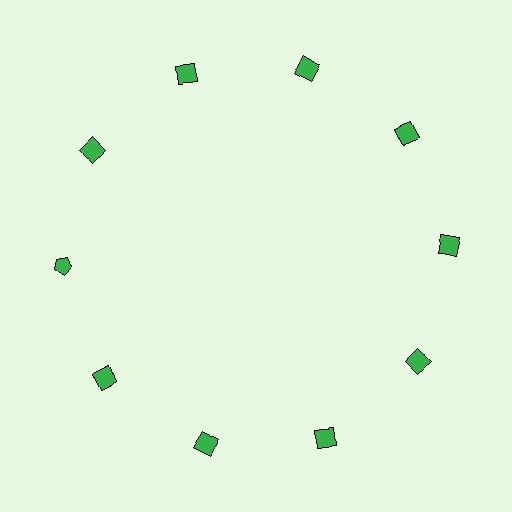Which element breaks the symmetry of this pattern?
The green pentagon at roughly the 9 o'clock position breaks the symmetry. All other shapes are green squares.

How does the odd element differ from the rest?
It has a different shape: pentagon instead of square.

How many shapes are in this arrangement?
There are 10 shapes arranged in a ring pattern.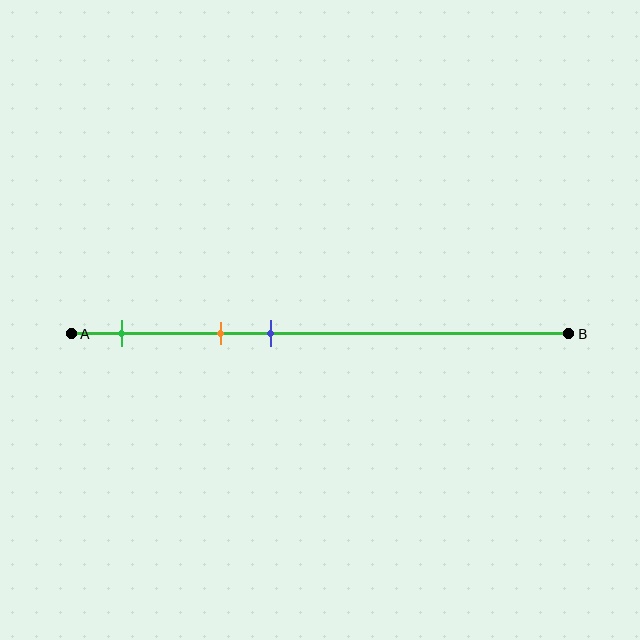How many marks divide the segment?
There are 3 marks dividing the segment.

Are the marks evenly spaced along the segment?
Yes, the marks are approximately evenly spaced.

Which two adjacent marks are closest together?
The orange and blue marks are the closest adjacent pair.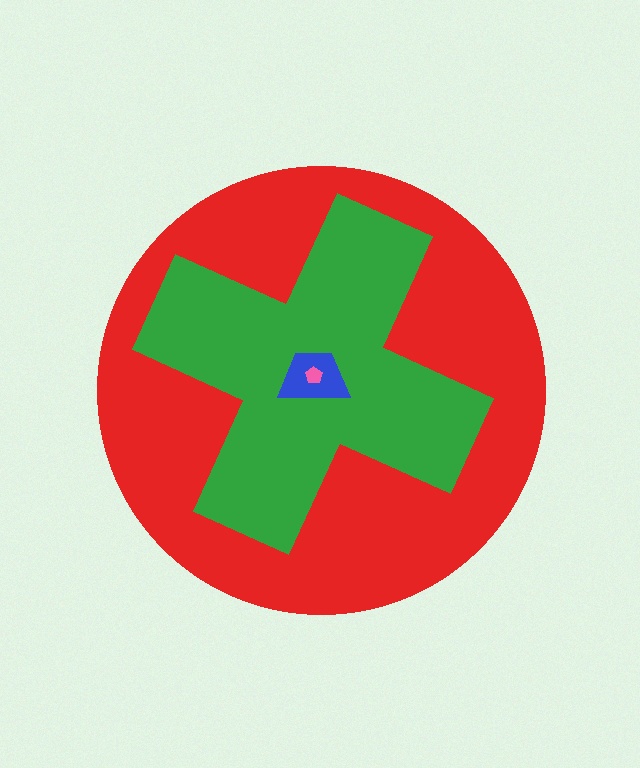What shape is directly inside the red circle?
The green cross.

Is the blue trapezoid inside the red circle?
Yes.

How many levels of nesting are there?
4.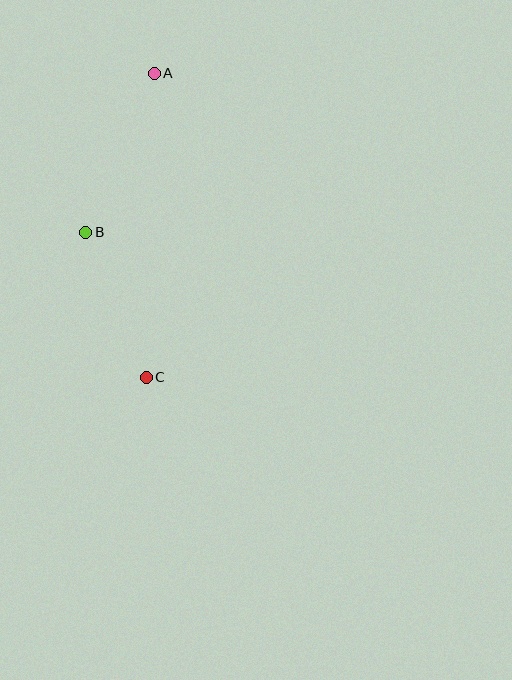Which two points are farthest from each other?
Points A and C are farthest from each other.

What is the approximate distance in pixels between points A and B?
The distance between A and B is approximately 173 pixels.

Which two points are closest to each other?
Points B and C are closest to each other.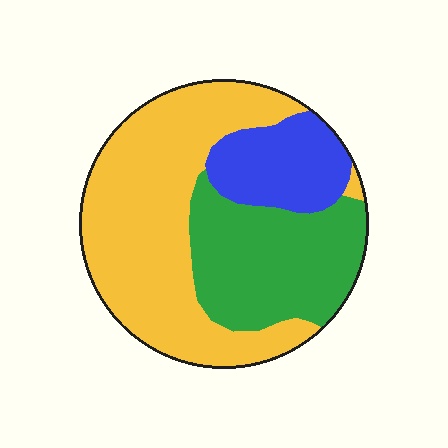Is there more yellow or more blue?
Yellow.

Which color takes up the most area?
Yellow, at roughly 55%.